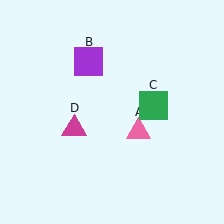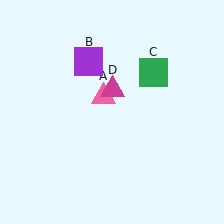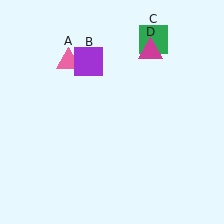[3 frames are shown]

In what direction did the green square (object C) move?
The green square (object C) moved up.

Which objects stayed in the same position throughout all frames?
Purple square (object B) remained stationary.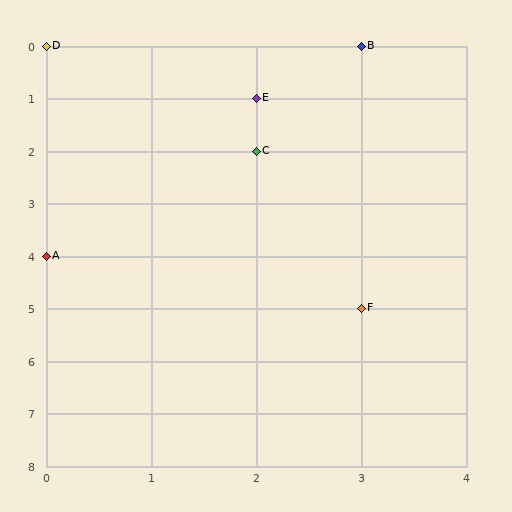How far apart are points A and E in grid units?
Points A and E are 2 columns and 3 rows apart (about 3.6 grid units diagonally).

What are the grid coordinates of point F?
Point F is at grid coordinates (3, 5).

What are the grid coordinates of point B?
Point B is at grid coordinates (3, 0).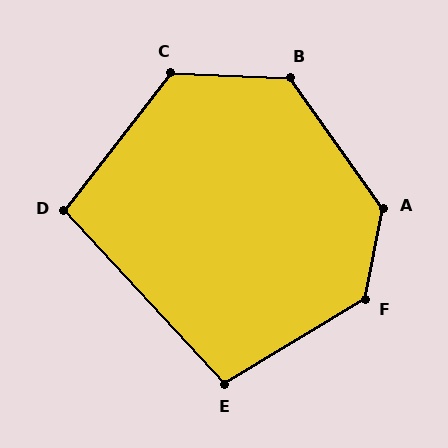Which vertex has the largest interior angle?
A, at approximately 133 degrees.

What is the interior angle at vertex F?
Approximately 132 degrees (obtuse).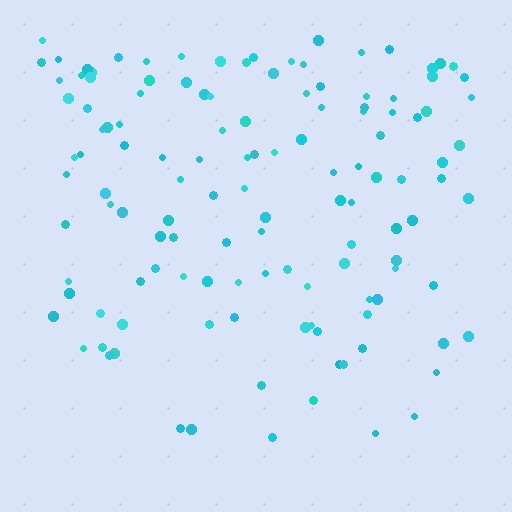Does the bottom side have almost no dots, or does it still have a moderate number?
Still a moderate number, just noticeably fewer than the top.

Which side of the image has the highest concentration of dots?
The top.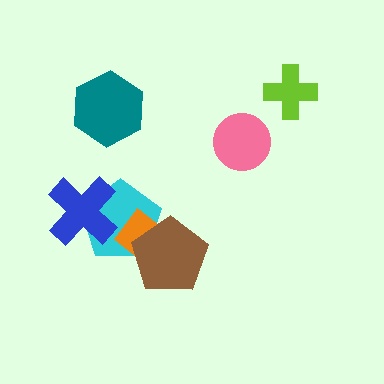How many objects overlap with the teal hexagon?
0 objects overlap with the teal hexagon.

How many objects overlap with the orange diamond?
2 objects overlap with the orange diamond.